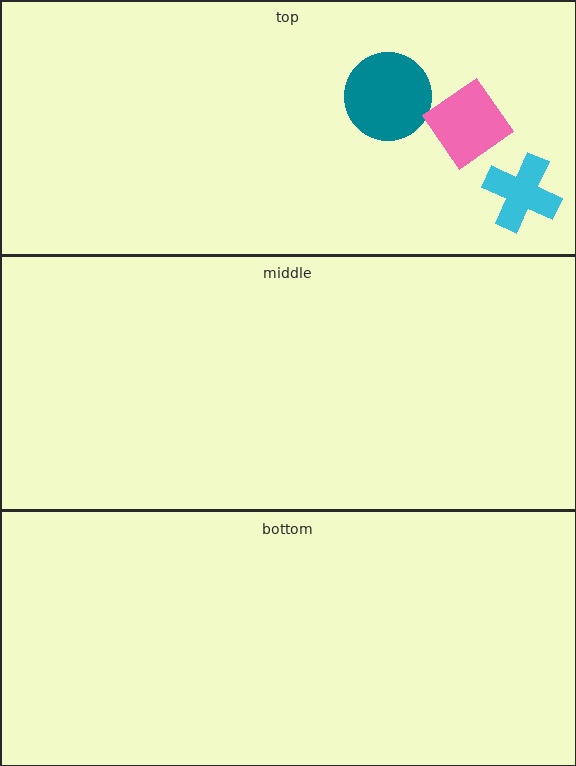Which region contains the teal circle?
The top region.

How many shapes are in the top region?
3.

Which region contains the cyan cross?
The top region.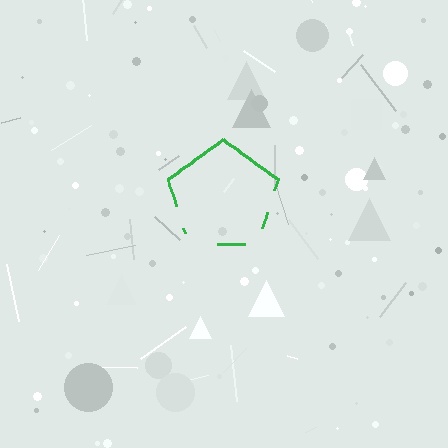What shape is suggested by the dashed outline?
The dashed outline suggests a pentagon.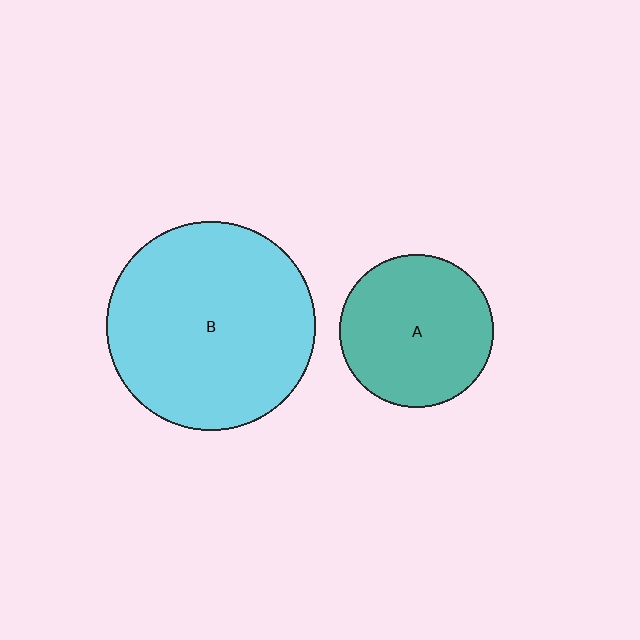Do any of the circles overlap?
No, none of the circles overlap.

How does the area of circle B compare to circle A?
Approximately 1.9 times.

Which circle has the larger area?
Circle B (cyan).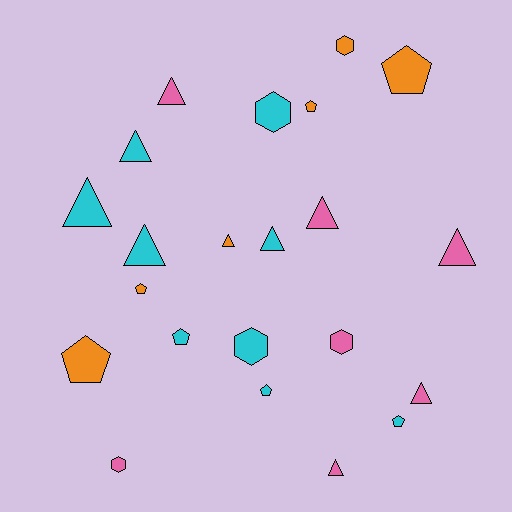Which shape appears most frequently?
Triangle, with 10 objects.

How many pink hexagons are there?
There are 2 pink hexagons.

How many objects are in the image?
There are 22 objects.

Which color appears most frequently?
Cyan, with 9 objects.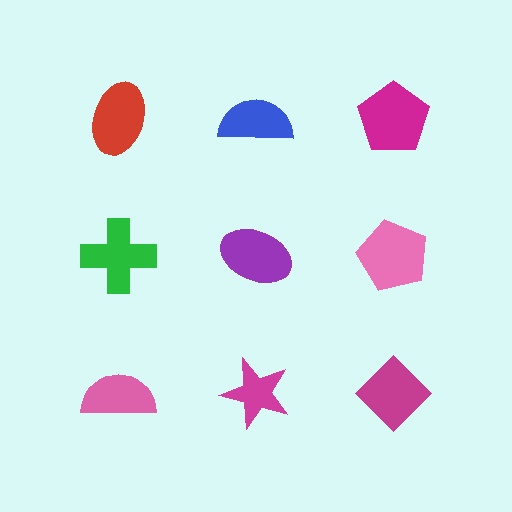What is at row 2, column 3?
A pink pentagon.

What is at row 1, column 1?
A red ellipse.